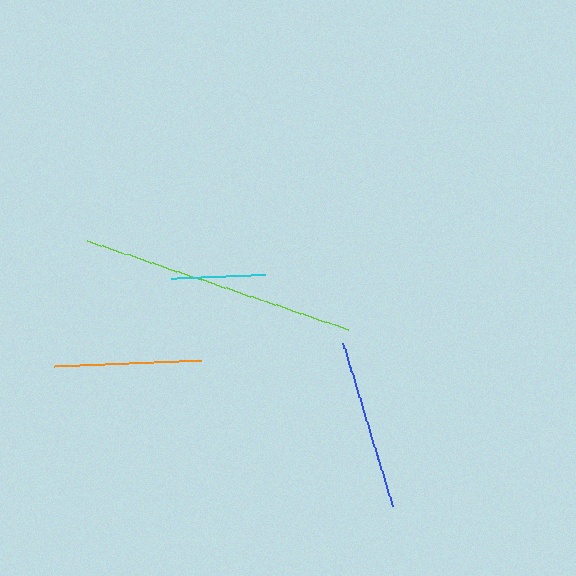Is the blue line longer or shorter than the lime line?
The lime line is longer than the blue line.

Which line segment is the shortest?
The cyan line is the shortest at approximately 95 pixels.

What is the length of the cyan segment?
The cyan segment is approximately 95 pixels long.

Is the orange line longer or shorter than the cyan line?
The orange line is longer than the cyan line.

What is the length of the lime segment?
The lime segment is approximately 276 pixels long.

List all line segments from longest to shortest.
From longest to shortest: lime, blue, orange, cyan.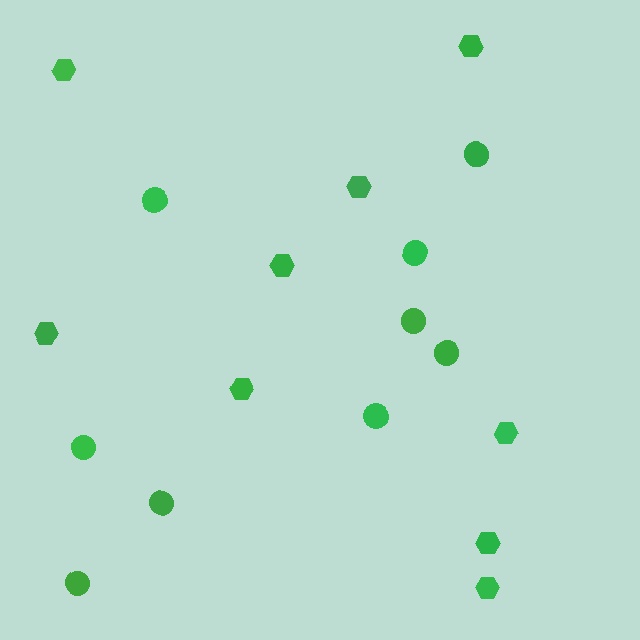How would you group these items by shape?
There are 2 groups: one group of circles (9) and one group of hexagons (9).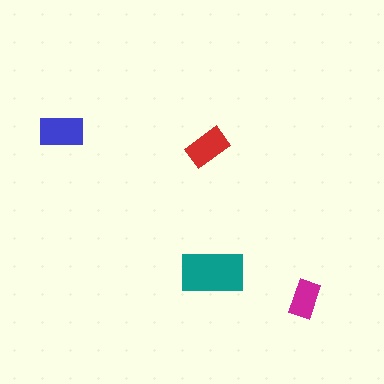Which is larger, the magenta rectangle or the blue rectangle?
The blue one.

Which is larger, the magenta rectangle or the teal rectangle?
The teal one.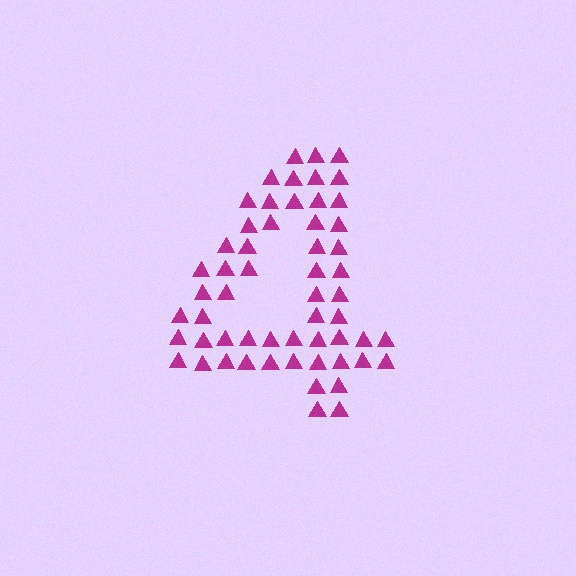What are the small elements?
The small elements are triangles.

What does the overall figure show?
The overall figure shows the digit 4.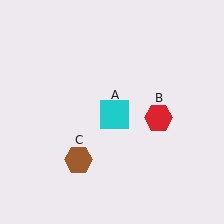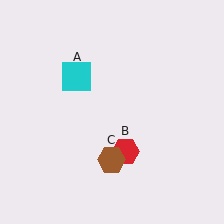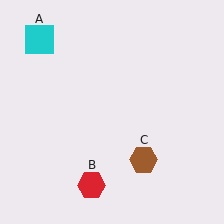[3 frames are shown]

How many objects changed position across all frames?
3 objects changed position: cyan square (object A), red hexagon (object B), brown hexagon (object C).